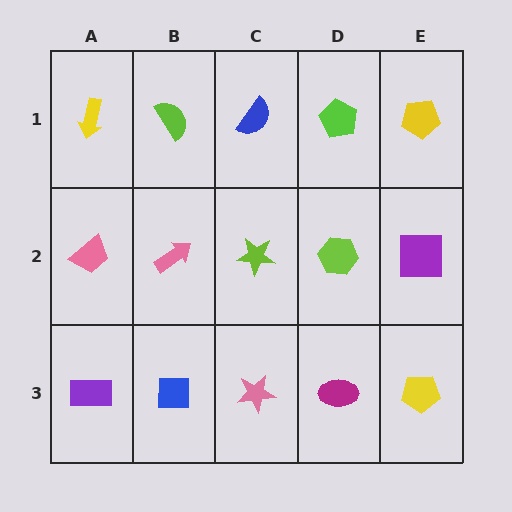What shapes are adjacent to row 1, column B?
A pink arrow (row 2, column B), a yellow arrow (row 1, column A), a blue semicircle (row 1, column C).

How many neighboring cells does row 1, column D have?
3.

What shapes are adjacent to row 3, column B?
A pink arrow (row 2, column B), a purple rectangle (row 3, column A), a pink star (row 3, column C).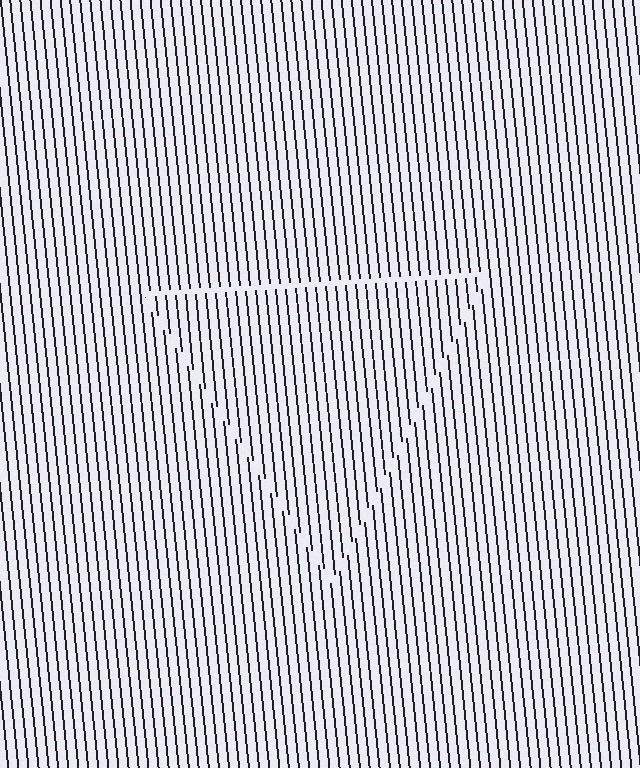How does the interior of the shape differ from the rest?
The interior of the shape contains the same grating, shifted by half a period — the contour is defined by the phase discontinuity where line-ends from the inner and outer gratings abut.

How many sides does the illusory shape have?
3 sides — the line-ends trace a triangle.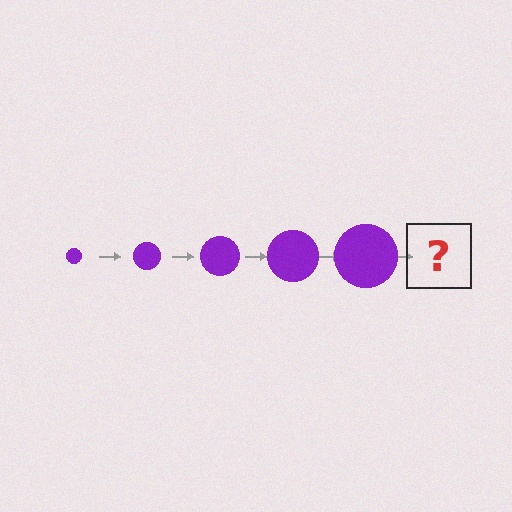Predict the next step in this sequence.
The next step is a purple circle, larger than the previous one.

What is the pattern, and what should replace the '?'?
The pattern is that the circle gets progressively larger each step. The '?' should be a purple circle, larger than the previous one.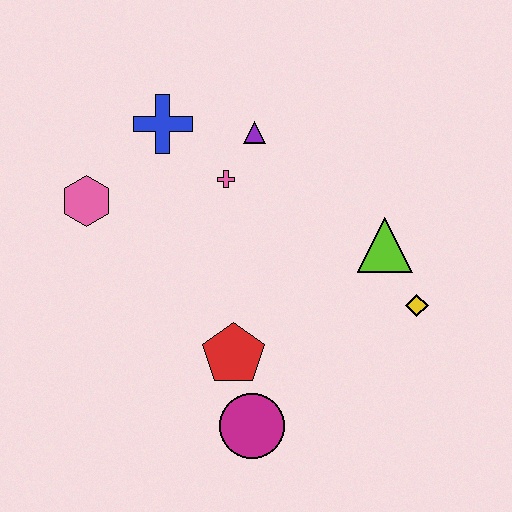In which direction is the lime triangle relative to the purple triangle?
The lime triangle is to the right of the purple triangle.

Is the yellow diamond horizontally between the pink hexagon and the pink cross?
No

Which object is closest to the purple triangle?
The pink cross is closest to the purple triangle.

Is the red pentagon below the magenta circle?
No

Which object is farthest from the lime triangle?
The pink hexagon is farthest from the lime triangle.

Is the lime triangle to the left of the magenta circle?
No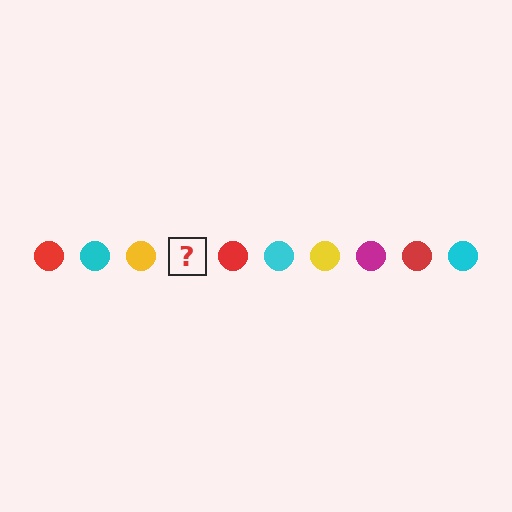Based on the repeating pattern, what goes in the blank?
The blank should be a magenta circle.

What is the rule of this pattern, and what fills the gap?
The rule is that the pattern cycles through red, cyan, yellow, magenta circles. The gap should be filled with a magenta circle.